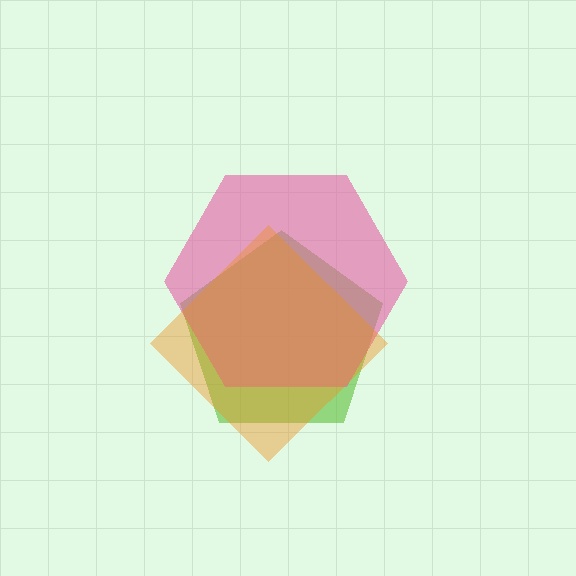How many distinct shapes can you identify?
There are 3 distinct shapes: a lime pentagon, a pink hexagon, an orange diamond.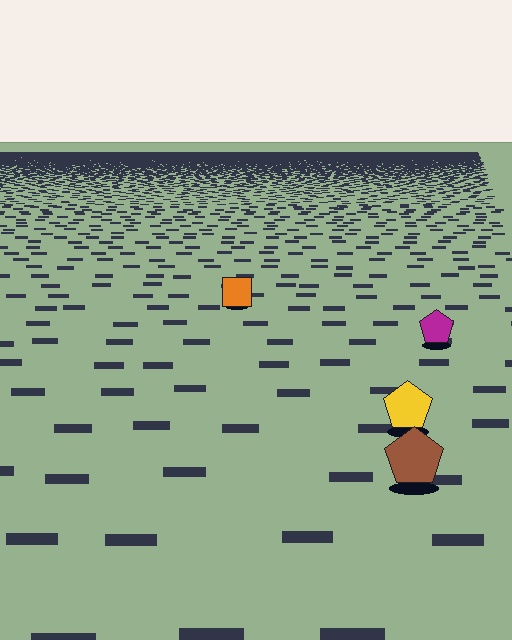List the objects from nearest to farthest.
From nearest to farthest: the brown pentagon, the yellow pentagon, the magenta pentagon, the orange square.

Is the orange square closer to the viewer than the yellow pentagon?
No. The yellow pentagon is closer — you can tell from the texture gradient: the ground texture is coarser near it.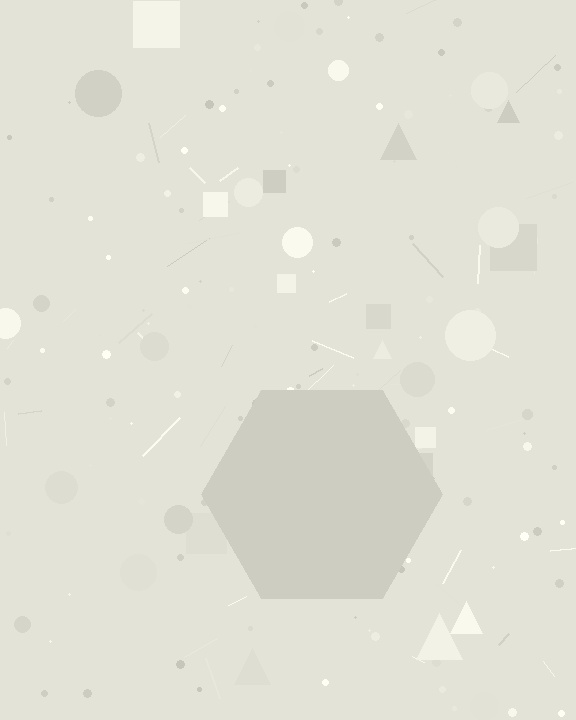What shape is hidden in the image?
A hexagon is hidden in the image.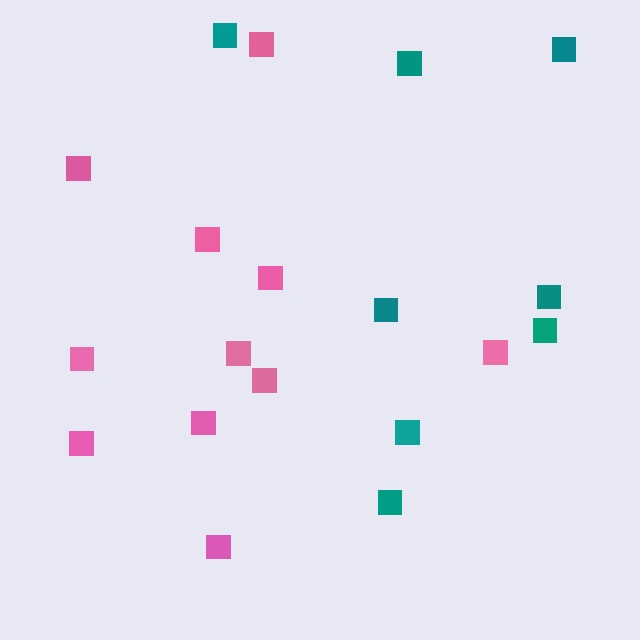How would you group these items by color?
There are 2 groups: one group of teal squares (8) and one group of pink squares (11).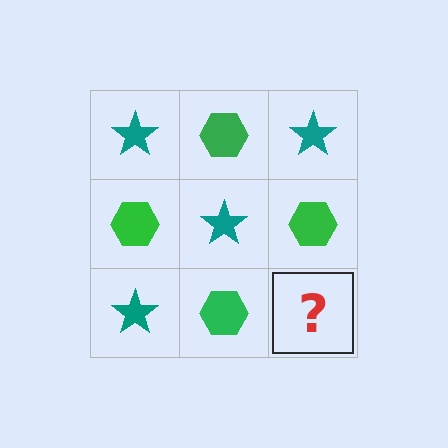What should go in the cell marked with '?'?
The missing cell should contain a teal star.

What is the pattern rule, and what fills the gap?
The rule is that it alternates teal star and green hexagon in a checkerboard pattern. The gap should be filled with a teal star.